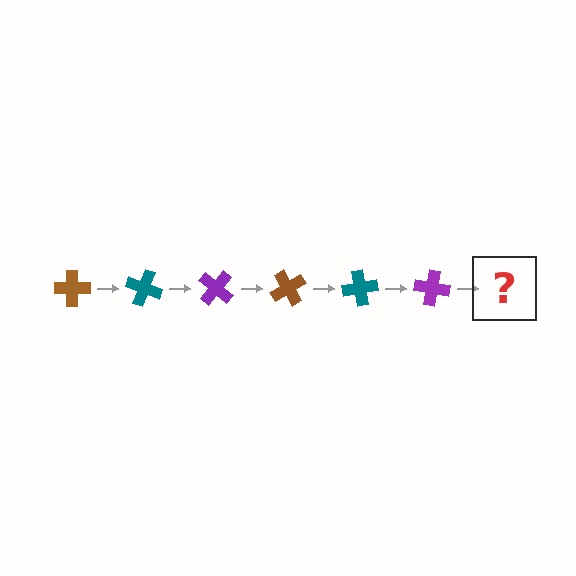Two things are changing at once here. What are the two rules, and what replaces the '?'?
The two rules are that it rotates 20 degrees each step and the color cycles through brown, teal, and purple. The '?' should be a brown cross, rotated 120 degrees from the start.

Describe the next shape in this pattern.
It should be a brown cross, rotated 120 degrees from the start.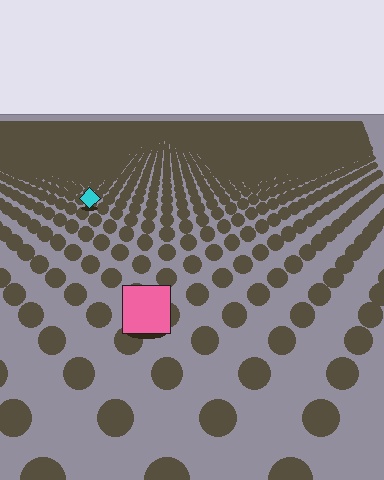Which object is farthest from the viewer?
The cyan diamond is farthest from the viewer. It appears smaller and the ground texture around it is denser.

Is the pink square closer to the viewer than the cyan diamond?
Yes. The pink square is closer — you can tell from the texture gradient: the ground texture is coarser near it.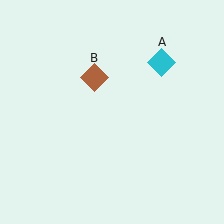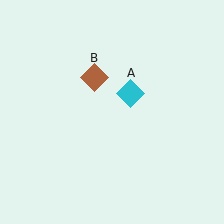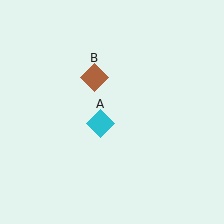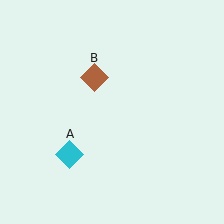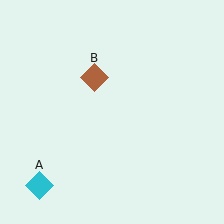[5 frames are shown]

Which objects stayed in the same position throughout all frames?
Brown diamond (object B) remained stationary.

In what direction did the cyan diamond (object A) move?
The cyan diamond (object A) moved down and to the left.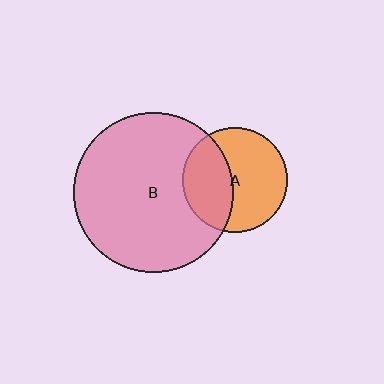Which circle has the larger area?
Circle B (pink).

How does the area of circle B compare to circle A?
Approximately 2.3 times.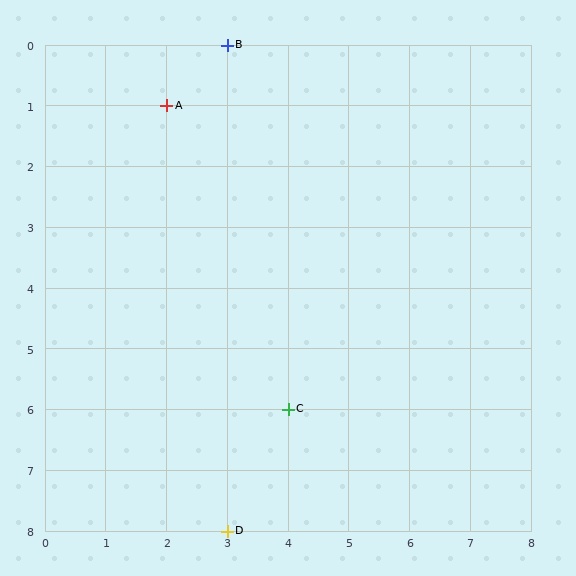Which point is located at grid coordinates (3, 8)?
Point D is at (3, 8).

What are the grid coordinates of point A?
Point A is at grid coordinates (2, 1).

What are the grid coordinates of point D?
Point D is at grid coordinates (3, 8).